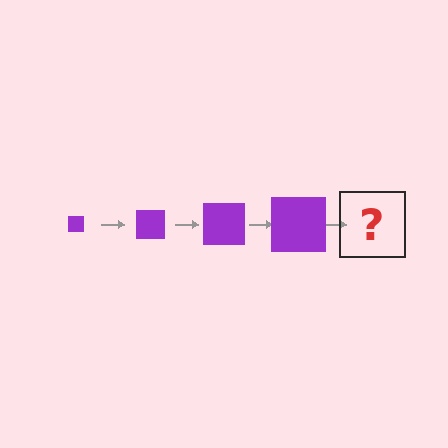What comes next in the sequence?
The next element should be a purple square, larger than the previous one.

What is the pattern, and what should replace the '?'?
The pattern is that the square gets progressively larger each step. The '?' should be a purple square, larger than the previous one.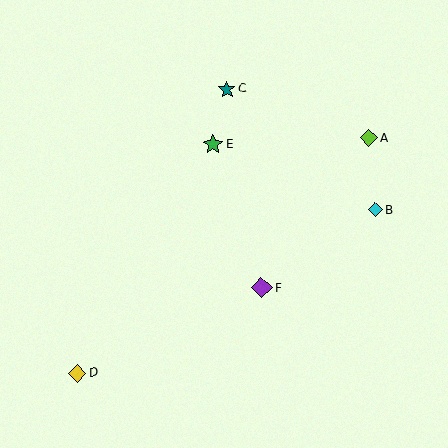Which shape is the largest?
The purple diamond (labeled F) is the largest.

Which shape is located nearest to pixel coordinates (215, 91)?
The teal star (labeled C) at (227, 89) is nearest to that location.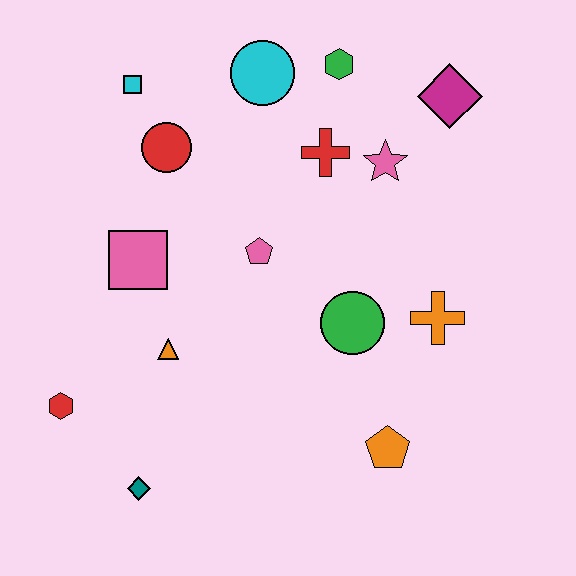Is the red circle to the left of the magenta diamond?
Yes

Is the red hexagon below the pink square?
Yes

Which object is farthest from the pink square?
The magenta diamond is farthest from the pink square.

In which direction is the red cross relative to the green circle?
The red cross is above the green circle.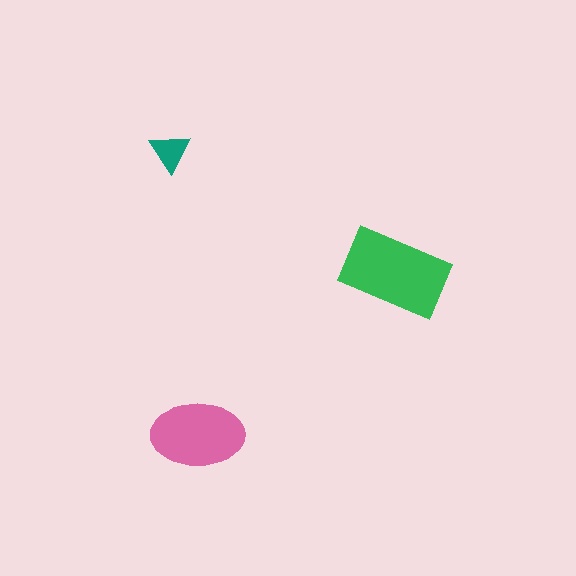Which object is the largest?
The green rectangle.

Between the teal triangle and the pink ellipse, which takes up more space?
The pink ellipse.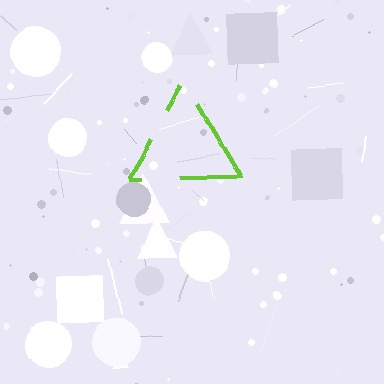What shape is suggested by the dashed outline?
The dashed outline suggests a triangle.